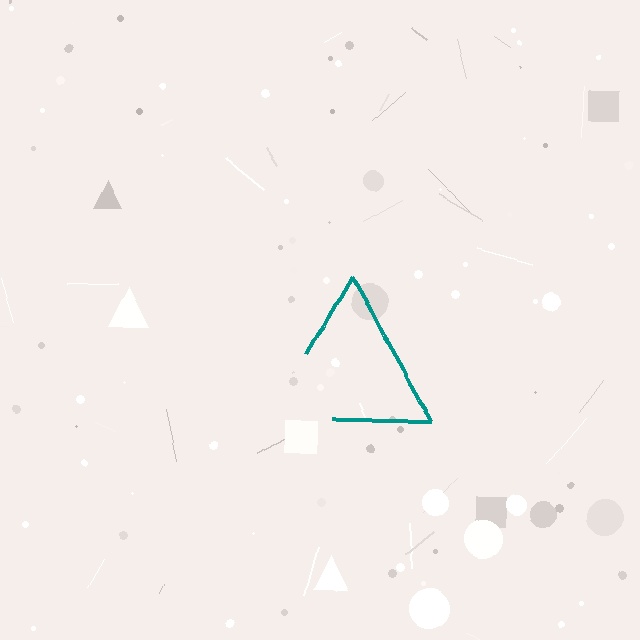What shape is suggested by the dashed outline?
The dashed outline suggests a triangle.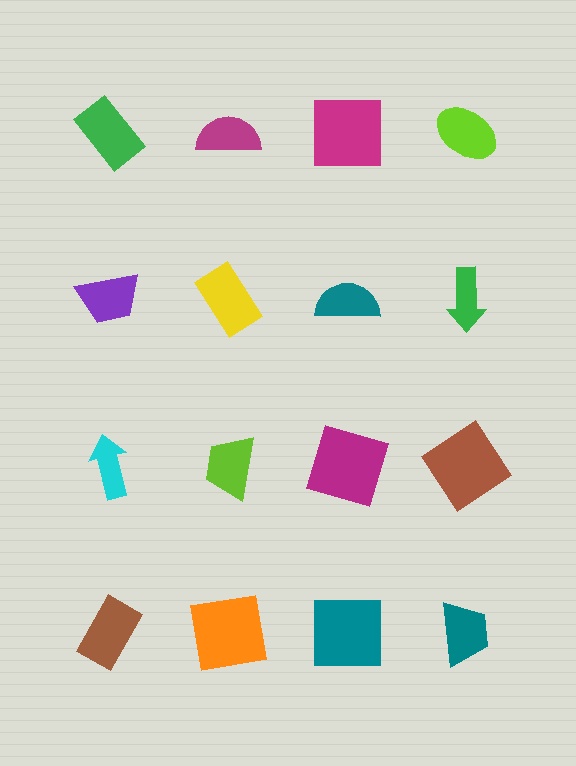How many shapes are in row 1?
4 shapes.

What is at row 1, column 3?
A magenta square.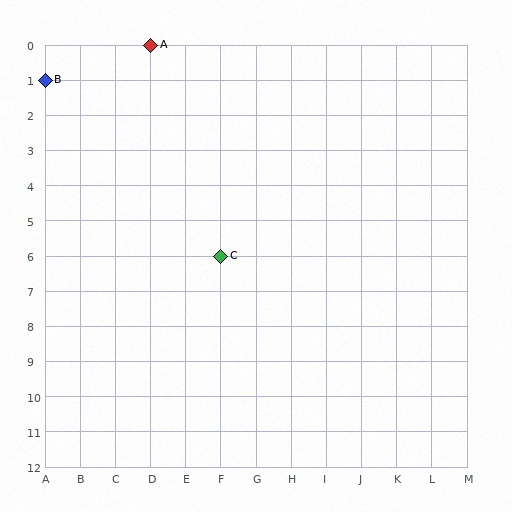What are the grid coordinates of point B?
Point B is at grid coordinates (A, 1).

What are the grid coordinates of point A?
Point A is at grid coordinates (D, 0).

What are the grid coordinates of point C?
Point C is at grid coordinates (F, 6).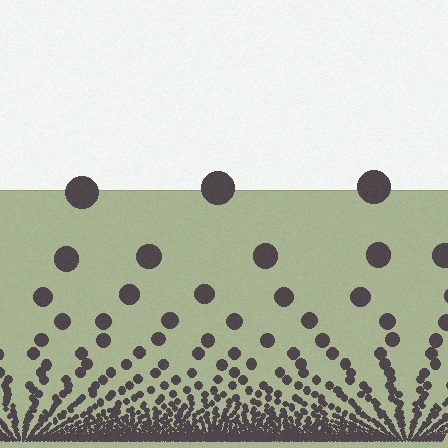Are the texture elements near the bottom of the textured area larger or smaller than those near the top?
Smaller. The gradient is inverted — elements near the bottom are smaller and denser.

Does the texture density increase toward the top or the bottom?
Density increases toward the bottom.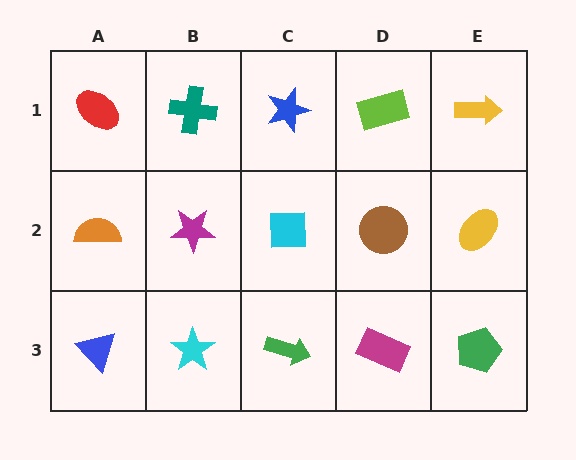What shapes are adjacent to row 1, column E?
A yellow ellipse (row 2, column E), a lime rectangle (row 1, column D).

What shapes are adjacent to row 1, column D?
A brown circle (row 2, column D), a blue star (row 1, column C), a yellow arrow (row 1, column E).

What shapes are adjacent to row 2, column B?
A teal cross (row 1, column B), a cyan star (row 3, column B), an orange semicircle (row 2, column A), a cyan square (row 2, column C).